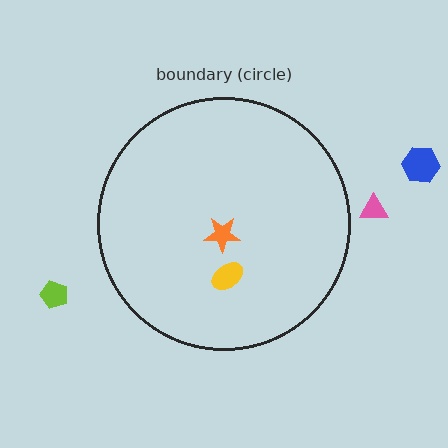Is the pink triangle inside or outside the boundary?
Outside.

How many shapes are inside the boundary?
2 inside, 3 outside.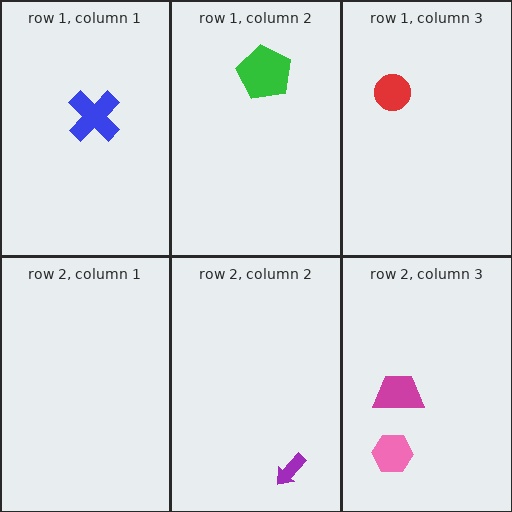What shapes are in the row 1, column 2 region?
The green pentagon.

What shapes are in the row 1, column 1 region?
The blue cross.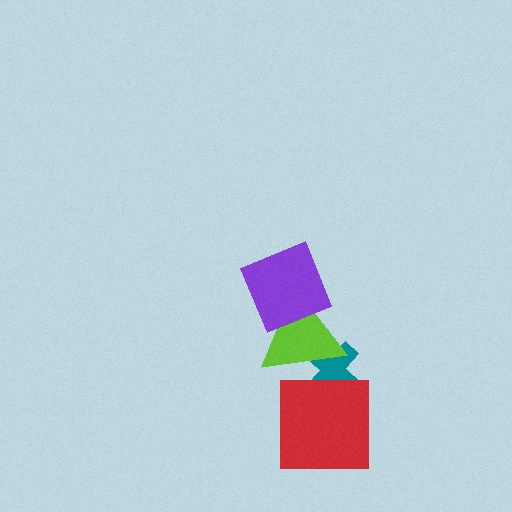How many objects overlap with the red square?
1 object overlaps with the red square.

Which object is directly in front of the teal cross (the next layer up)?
The lime triangle is directly in front of the teal cross.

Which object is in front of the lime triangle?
The purple diamond is in front of the lime triangle.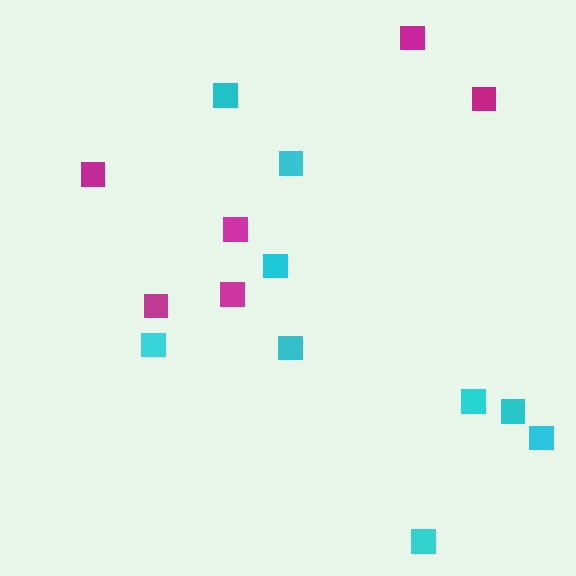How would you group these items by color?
There are 2 groups: one group of cyan squares (9) and one group of magenta squares (6).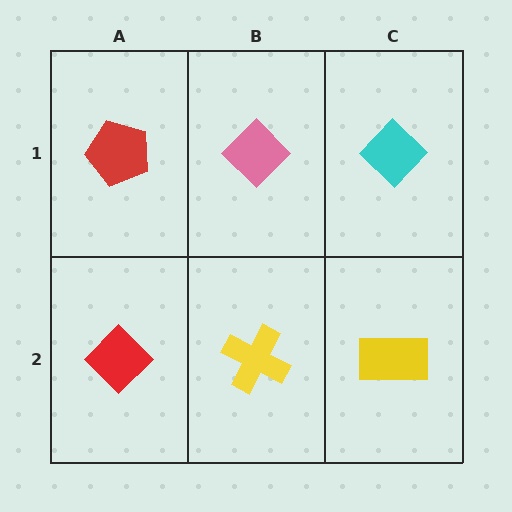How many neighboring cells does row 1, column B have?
3.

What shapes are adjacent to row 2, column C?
A cyan diamond (row 1, column C), a yellow cross (row 2, column B).